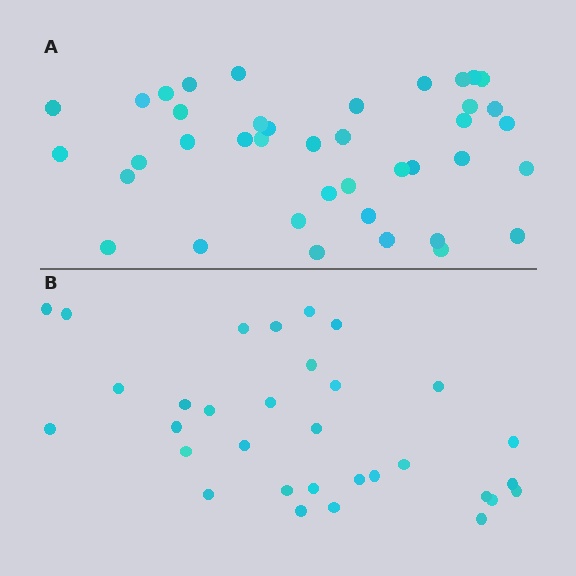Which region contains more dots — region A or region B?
Region A (the top region) has more dots.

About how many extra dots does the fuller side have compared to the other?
Region A has roughly 8 or so more dots than region B.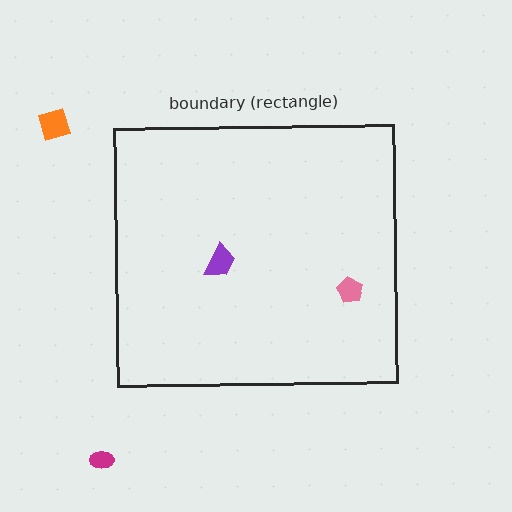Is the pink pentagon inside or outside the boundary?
Inside.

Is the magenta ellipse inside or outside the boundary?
Outside.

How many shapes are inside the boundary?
2 inside, 2 outside.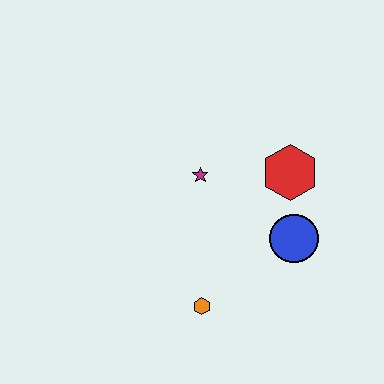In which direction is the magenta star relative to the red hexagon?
The magenta star is to the left of the red hexagon.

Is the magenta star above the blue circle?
Yes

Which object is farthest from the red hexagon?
The orange hexagon is farthest from the red hexagon.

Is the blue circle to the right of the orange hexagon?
Yes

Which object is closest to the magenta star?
The red hexagon is closest to the magenta star.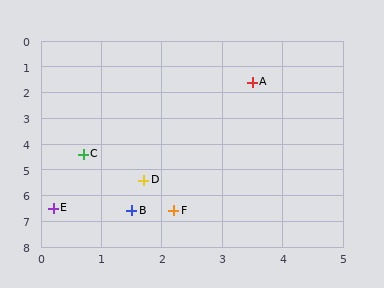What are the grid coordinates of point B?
Point B is at approximately (1.5, 6.6).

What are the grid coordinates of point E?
Point E is at approximately (0.2, 6.5).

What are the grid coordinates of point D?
Point D is at approximately (1.7, 5.4).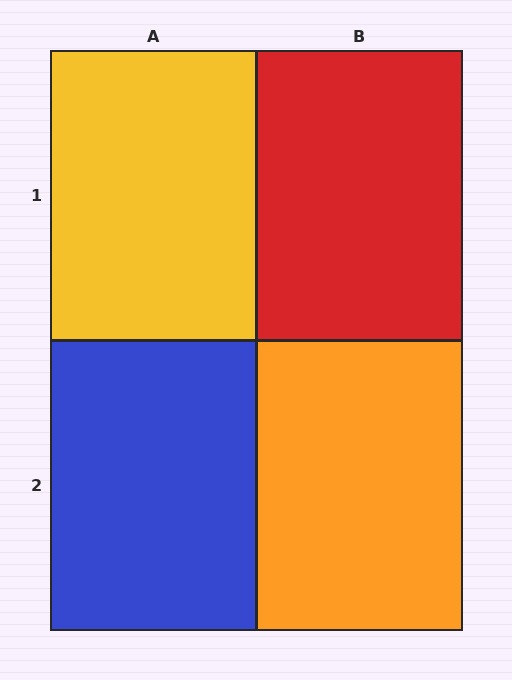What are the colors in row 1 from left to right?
Yellow, red.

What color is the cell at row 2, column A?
Blue.